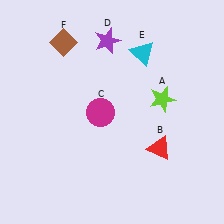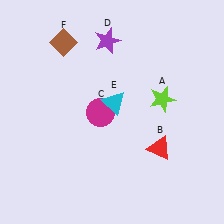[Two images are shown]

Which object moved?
The cyan triangle (E) moved down.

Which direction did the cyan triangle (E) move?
The cyan triangle (E) moved down.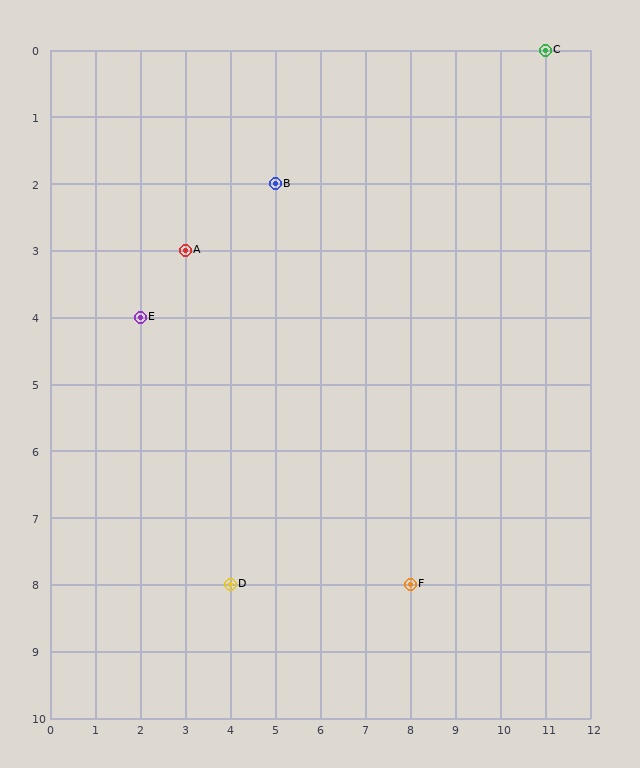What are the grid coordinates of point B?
Point B is at grid coordinates (5, 2).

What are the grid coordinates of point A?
Point A is at grid coordinates (3, 3).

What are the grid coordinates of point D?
Point D is at grid coordinates (4, 8).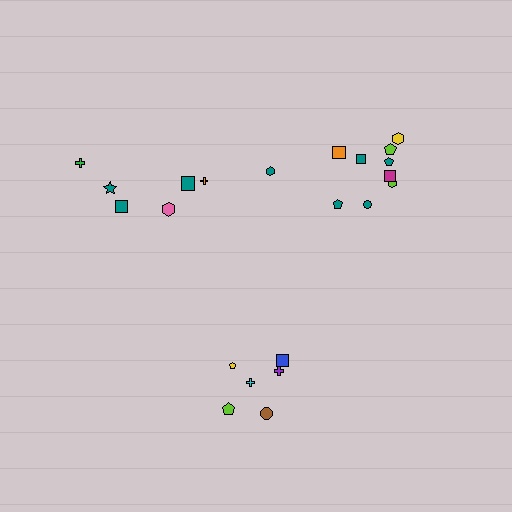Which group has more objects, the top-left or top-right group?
The top-right group.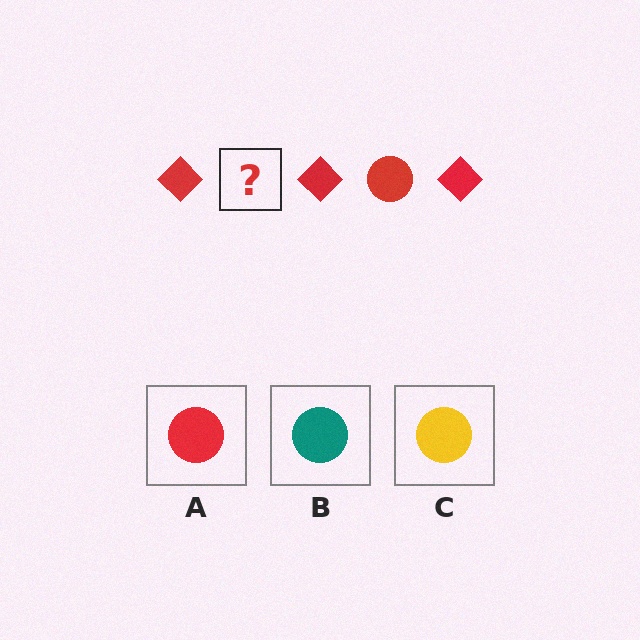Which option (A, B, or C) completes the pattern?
A.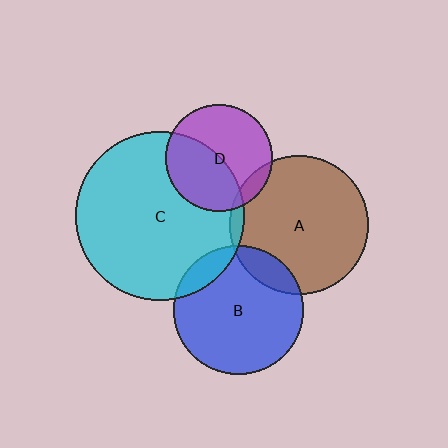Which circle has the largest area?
Circle C (cyan).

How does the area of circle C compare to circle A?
Approximately 1.5 times.